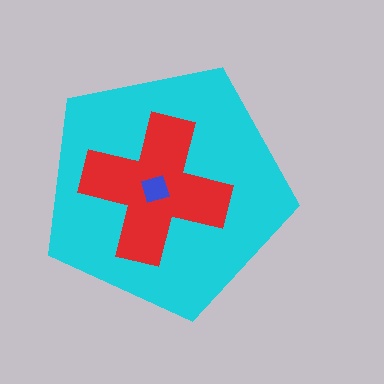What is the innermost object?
The blue square.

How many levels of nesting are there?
3.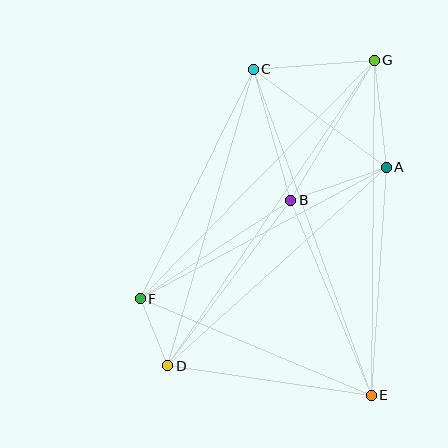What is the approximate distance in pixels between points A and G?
The distance between A and G is approximately 107 pixels.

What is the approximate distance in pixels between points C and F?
The distance between C and F is approximately 256 pixels.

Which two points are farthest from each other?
Points D and G are farthest from each other.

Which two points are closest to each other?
Points D and F are closest to each other.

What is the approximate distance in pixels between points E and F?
The distance between E and F is approximately 250 pixels.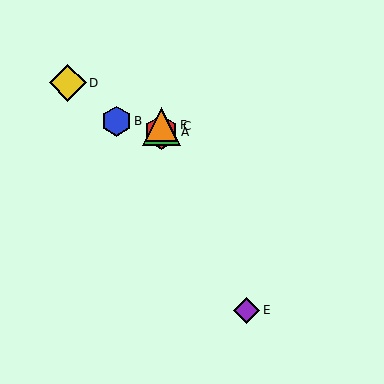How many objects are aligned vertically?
3 objects (A, C, F) are aligned vertically.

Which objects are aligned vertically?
Objects A, C, F are aligned vertically.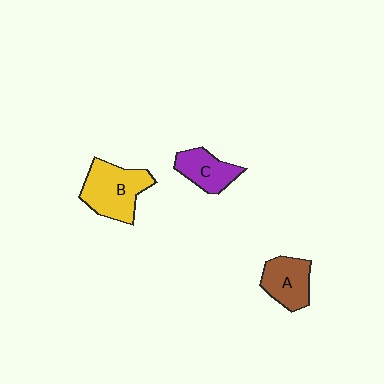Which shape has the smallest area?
Shape C (purple).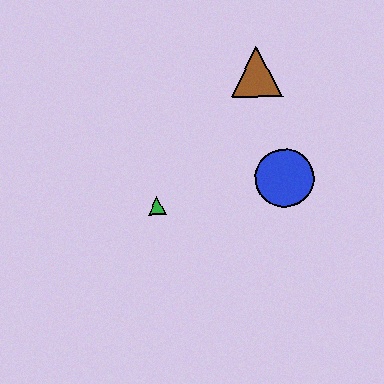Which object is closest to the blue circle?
The brown triangle is closest to the blue circle.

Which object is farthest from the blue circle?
The green triangle is farthest from the blue circle.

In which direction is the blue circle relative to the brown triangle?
The blue circle is below the brown triangle.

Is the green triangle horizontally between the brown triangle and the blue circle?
No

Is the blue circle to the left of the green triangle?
No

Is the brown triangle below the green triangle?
No